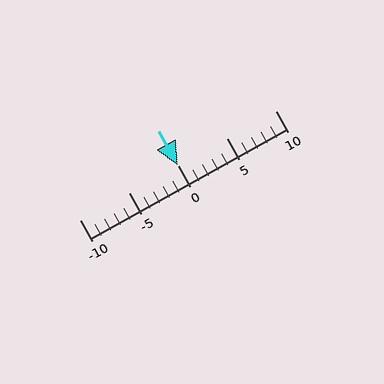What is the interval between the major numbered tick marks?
The major tick marks are spaced 5 units apart.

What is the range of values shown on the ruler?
The ruler shows values from -10 to 10.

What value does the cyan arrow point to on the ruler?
The cyan arrow points to approximately 0.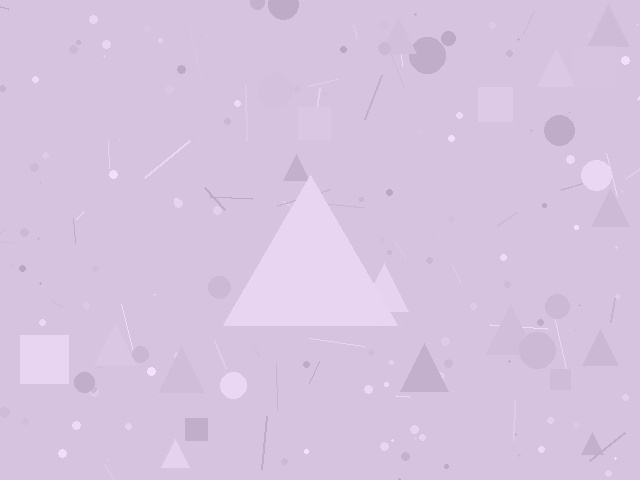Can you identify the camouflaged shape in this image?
The camouflaged shape is a triangle.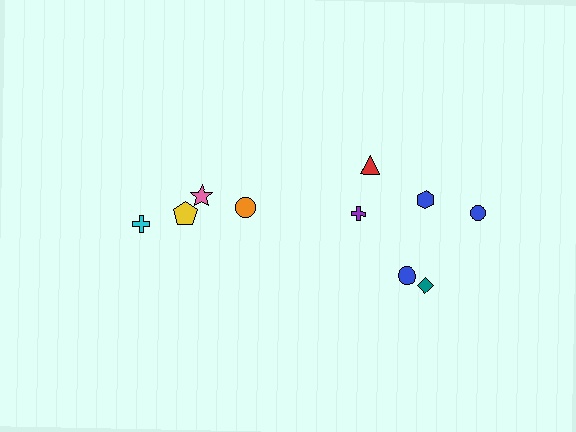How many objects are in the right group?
There are 6 objects.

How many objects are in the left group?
There are 4 objects.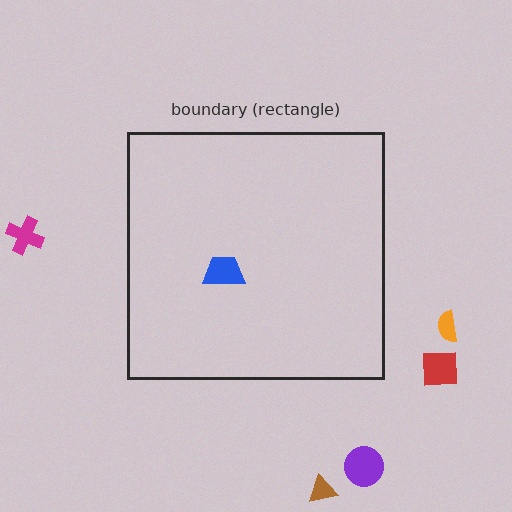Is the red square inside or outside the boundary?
Outside.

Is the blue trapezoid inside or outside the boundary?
Inside.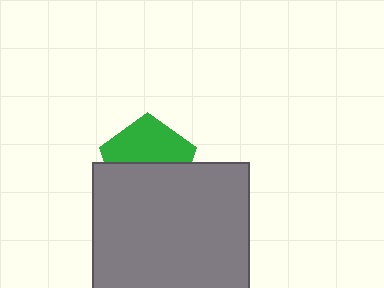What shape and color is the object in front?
The object in front is a gray square.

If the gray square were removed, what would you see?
You would see the complete green pentagon.